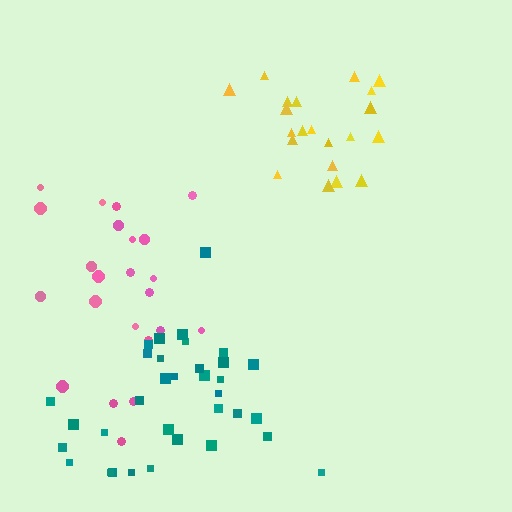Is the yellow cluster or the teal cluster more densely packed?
Yellow.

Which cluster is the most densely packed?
Yellow.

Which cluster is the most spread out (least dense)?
Pink.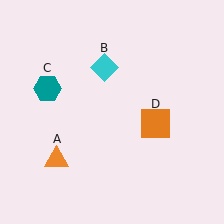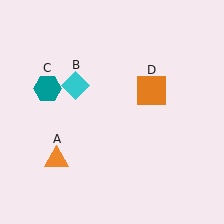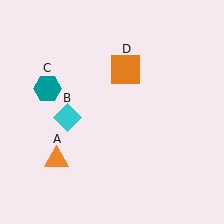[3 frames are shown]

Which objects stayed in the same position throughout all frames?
Orange triangle (object A) and teal hexagon (object C) remained stationary.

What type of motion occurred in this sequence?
The cyan diamond (object B), orange square (object D) rotated counterclockwise around the center of the scene.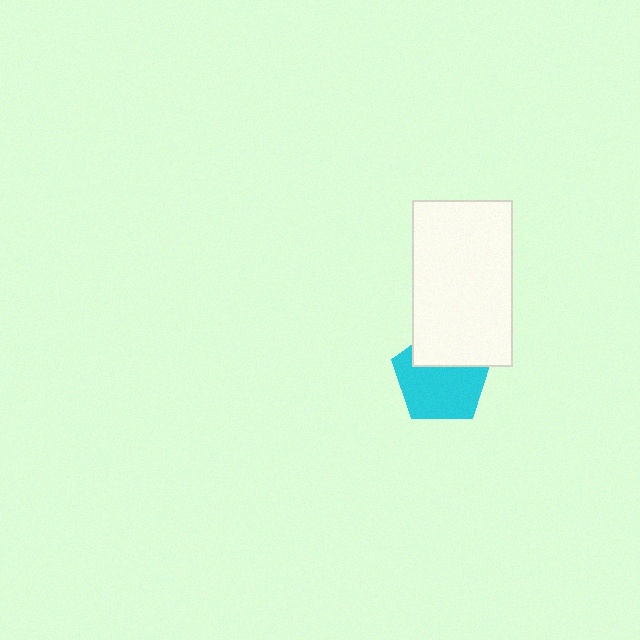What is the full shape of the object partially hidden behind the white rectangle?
The partially hidden object is a cyan pentagon.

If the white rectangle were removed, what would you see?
You would see the complete cyan pentagon.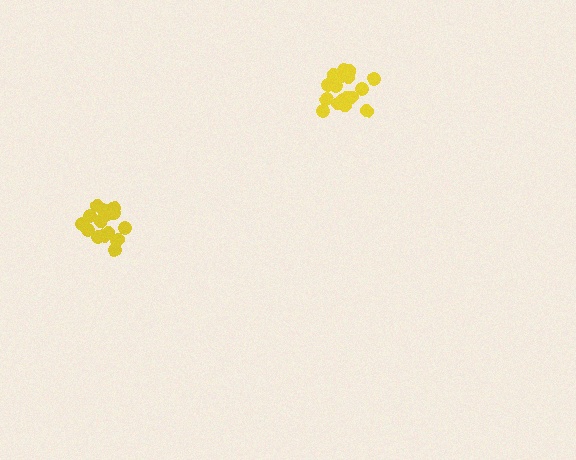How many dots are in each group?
Group 1: 19 dots, Group 2: 17 dots (36 total).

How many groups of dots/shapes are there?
There are 2 groups.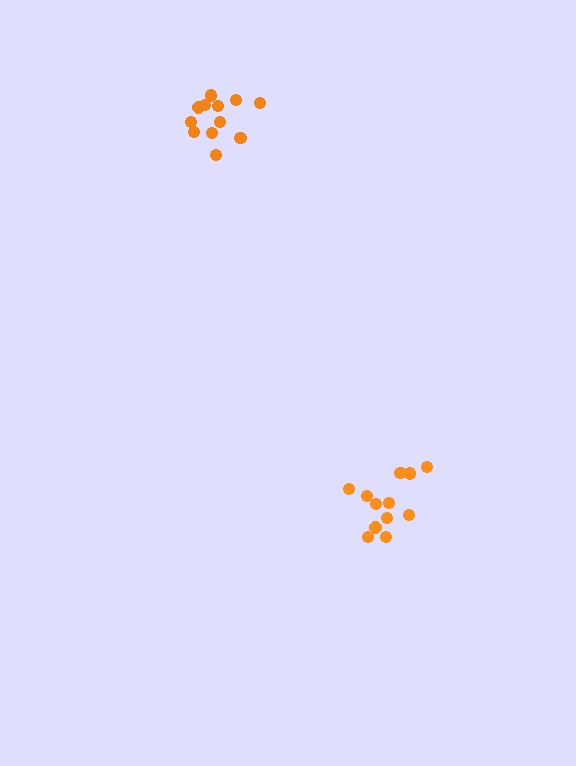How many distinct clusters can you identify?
There are 2 distinct clusters.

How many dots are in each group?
Group 1: 12 dots, Group 2: 12 dots (24 total).